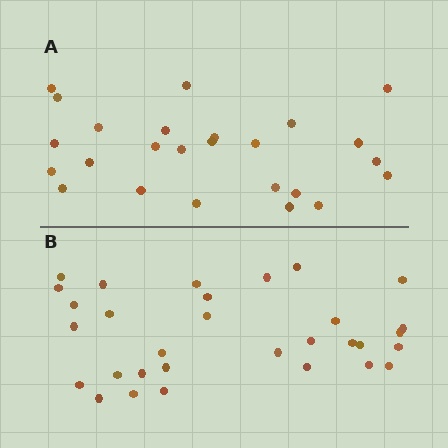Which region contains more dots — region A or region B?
Region B (the bottom region) has more dots.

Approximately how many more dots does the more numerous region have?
Region B has about 6 more dots than region A.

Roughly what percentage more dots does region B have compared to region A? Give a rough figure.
About 25% more.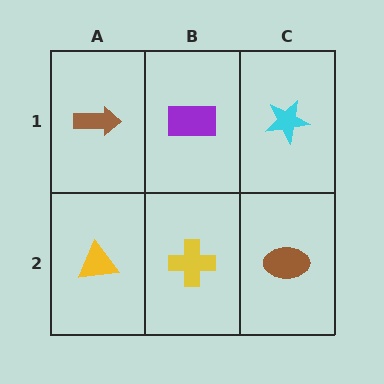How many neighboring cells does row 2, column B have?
3.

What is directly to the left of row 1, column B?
A brown arrow.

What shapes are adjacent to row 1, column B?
A yellow cross (row 2, column B), a brown arrow (row 1, column A), a cyan star (row 1, column C).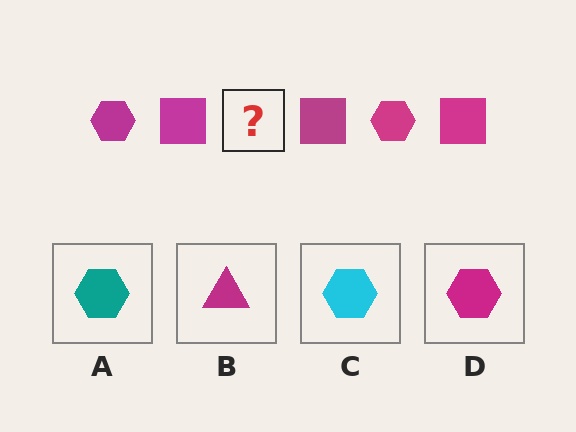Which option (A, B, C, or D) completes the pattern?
D.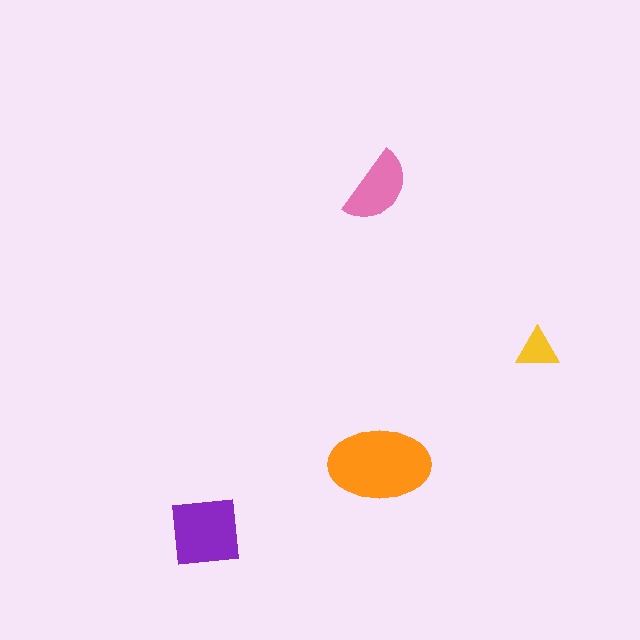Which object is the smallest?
The yellow triangle.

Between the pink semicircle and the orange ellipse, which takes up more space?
The orange ellipse.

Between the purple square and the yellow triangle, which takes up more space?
The purple square.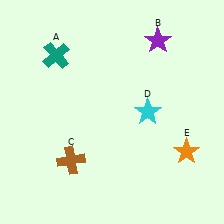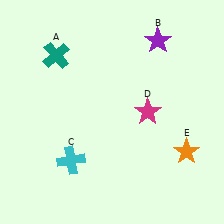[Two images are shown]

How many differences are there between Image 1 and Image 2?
There are 2 differences between the two images.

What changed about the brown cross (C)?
In Image 1, C is brown. In Image 2, it changed to cyan.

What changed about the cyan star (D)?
In Image 1, D is cyan. In Image 2, it changed to magenta.